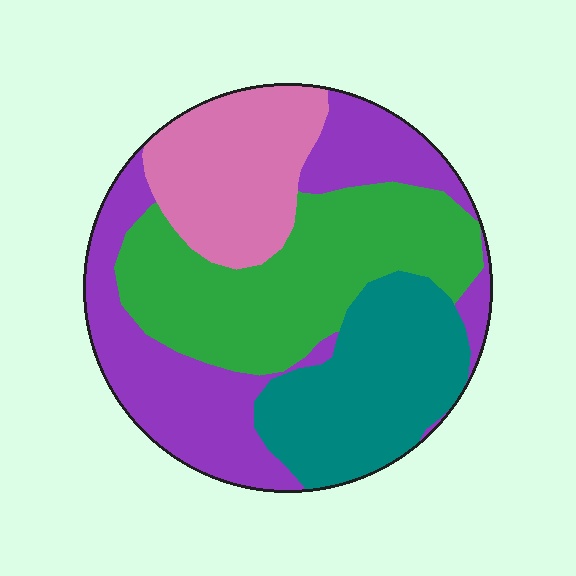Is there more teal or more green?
Green.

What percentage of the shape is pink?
Pink takes up less than a quarter of the shape.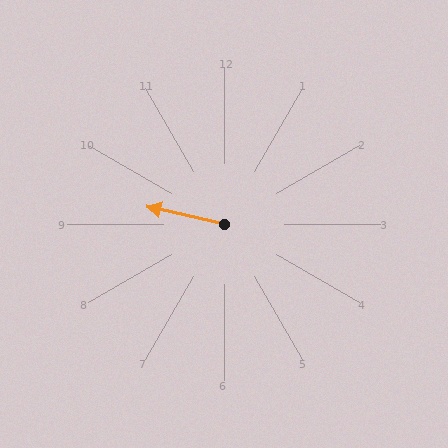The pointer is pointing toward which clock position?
Roughly 9 o'clock.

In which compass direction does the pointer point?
West.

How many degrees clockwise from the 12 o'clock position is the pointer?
Approximately 283 degrees.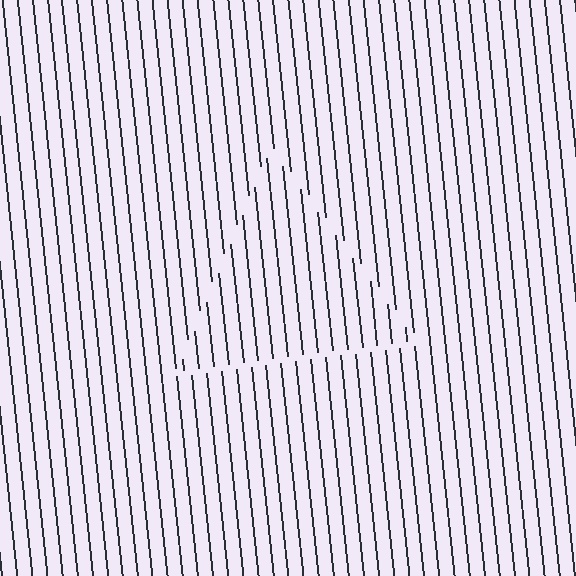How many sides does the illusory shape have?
3 sides — the line-ends trace a triangle.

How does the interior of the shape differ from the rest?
The interior of the shape contains the same grating, shifted by half a period — the contour is defined by the phase discontinuity where line-ends from the inner and outer gratings abut.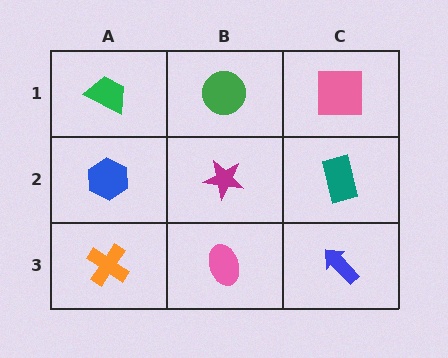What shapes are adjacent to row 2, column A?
A green trapezoid (row 1, column A), an orange cross (row 3, column A), a magenta star (row 2, column B).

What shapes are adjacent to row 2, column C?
A pink square (row 1, column C), a blue arrow (row 3, column C), a magenta star (row 2, column B).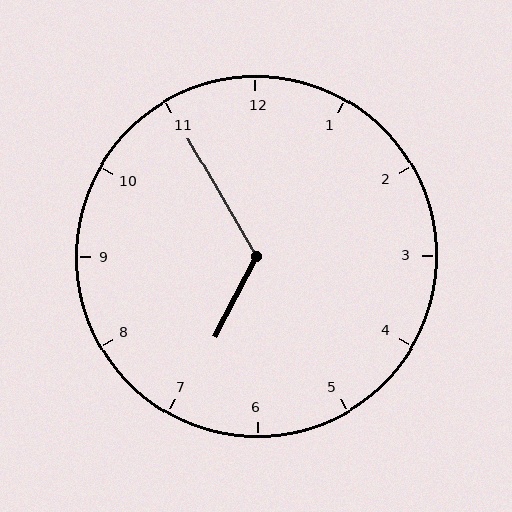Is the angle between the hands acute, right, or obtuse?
It is obtuse.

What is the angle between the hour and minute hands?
Approximately 122 degrees.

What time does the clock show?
6:55.